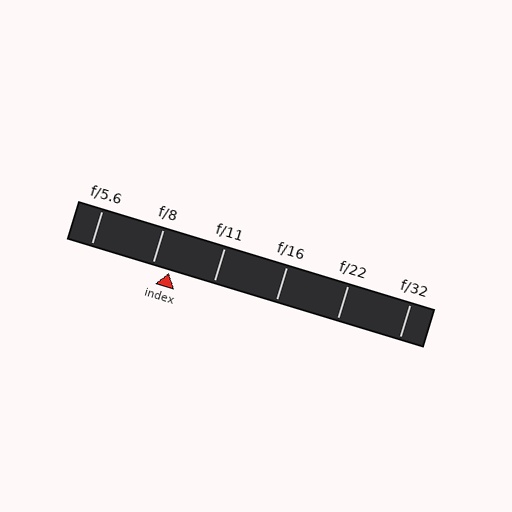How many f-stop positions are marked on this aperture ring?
There are 6 f-stop positions marked.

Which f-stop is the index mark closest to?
The index mark is closest to f/8.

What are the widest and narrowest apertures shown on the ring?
The widest aperture shown is f/5.6 and the narrowest is f/32.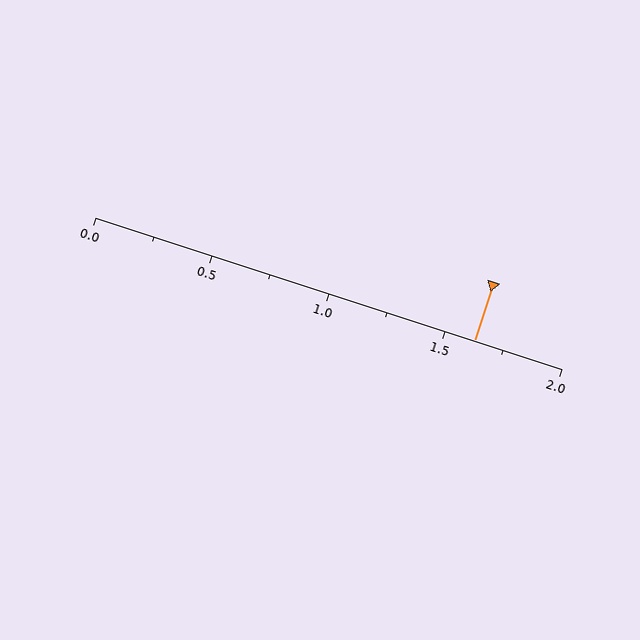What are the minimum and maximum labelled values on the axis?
The axis runs from 0.0 to 2.0.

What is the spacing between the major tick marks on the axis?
The major ticks are spaced 0.5 apart.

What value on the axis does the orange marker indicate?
The marker indicates approximately 1.62.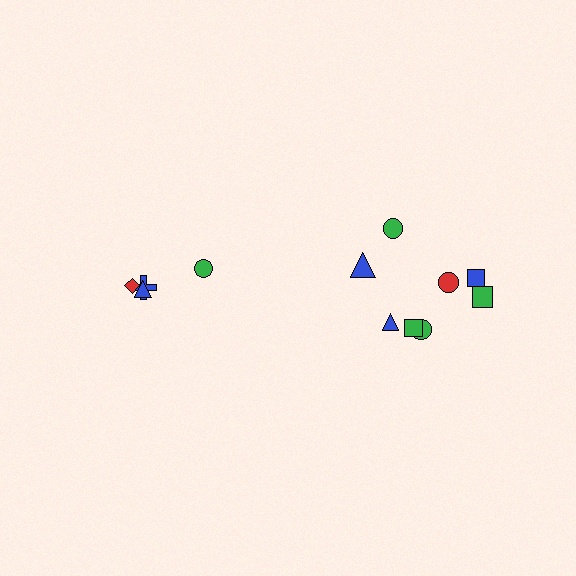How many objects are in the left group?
There are 4 objects.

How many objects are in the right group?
There are 8 objects.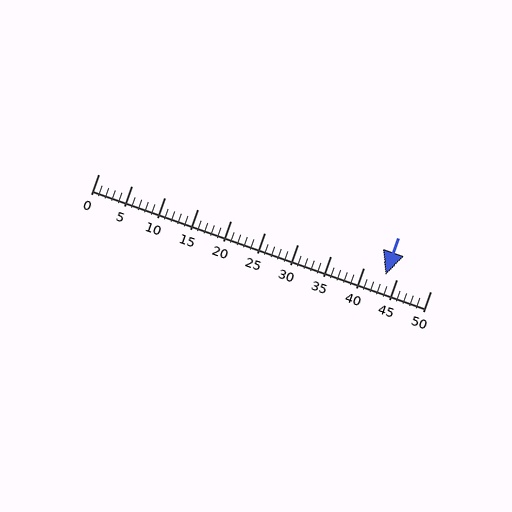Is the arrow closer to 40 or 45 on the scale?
The arrow is closer to 45.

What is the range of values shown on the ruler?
The ruler shows values from 0 to 50.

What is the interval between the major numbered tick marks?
The major tick marks are spaced 5 units apart.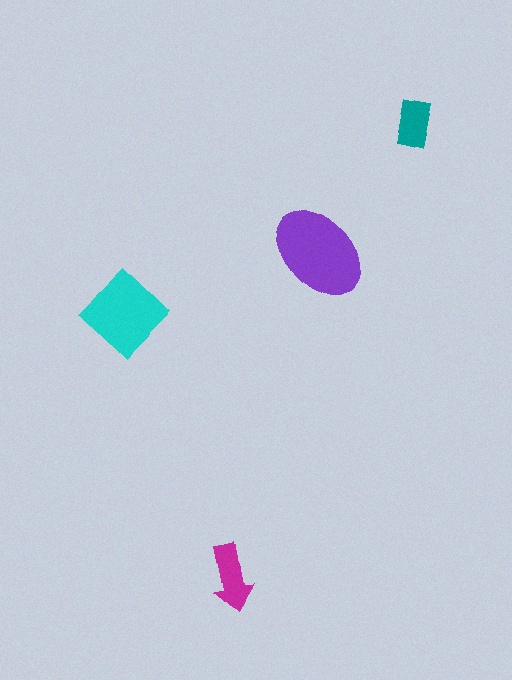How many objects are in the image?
There are 4 objects in the image.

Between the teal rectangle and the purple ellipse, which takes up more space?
The purple ellipse.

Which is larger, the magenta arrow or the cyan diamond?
The cyan diamond.